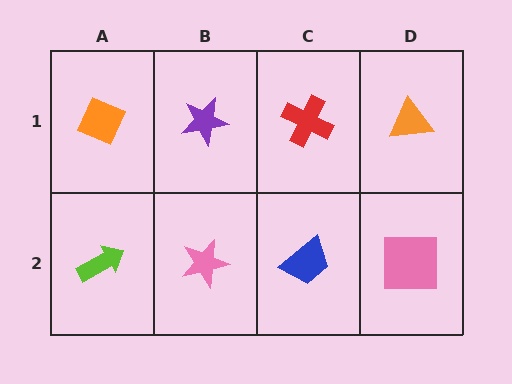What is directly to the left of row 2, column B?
A lime arrow.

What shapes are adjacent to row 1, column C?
A blue trapezoid (row 2, column C), a purple star (row 1, column B), an orange triangle (row 1, column D).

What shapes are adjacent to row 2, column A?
An orange diamond (row 1, column A), a pink star (row 2, column B).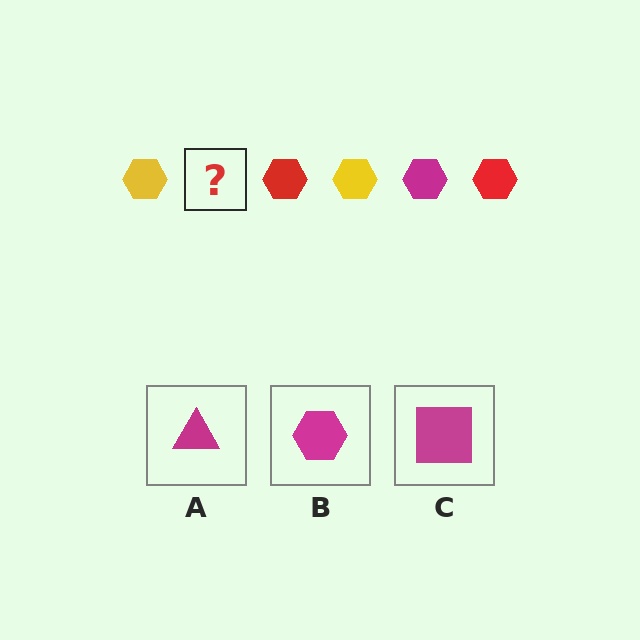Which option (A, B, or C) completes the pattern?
B.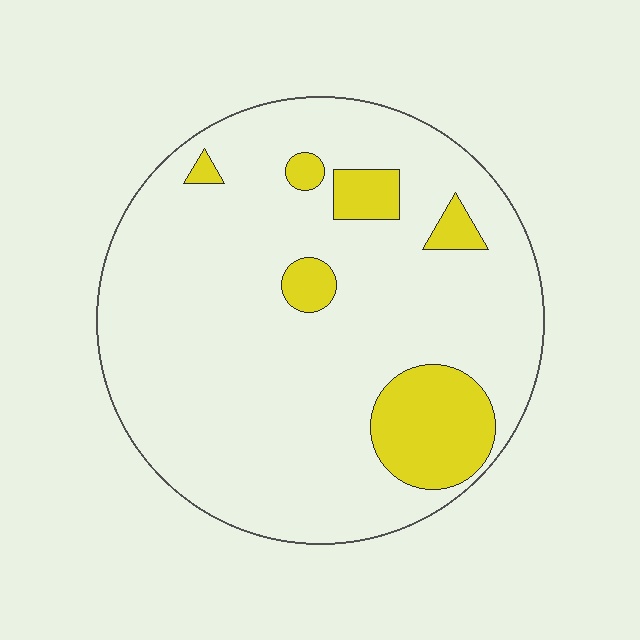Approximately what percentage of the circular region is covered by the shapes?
Approximately 15%.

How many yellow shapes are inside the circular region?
6.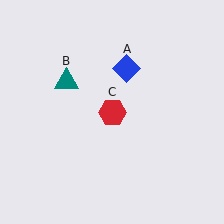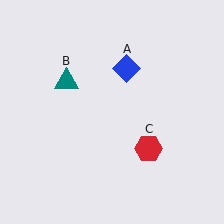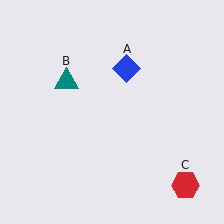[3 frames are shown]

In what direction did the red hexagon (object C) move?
The red hexagon (object C) moved down and to the right.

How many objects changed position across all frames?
1 object changed position: red hexagon (object C).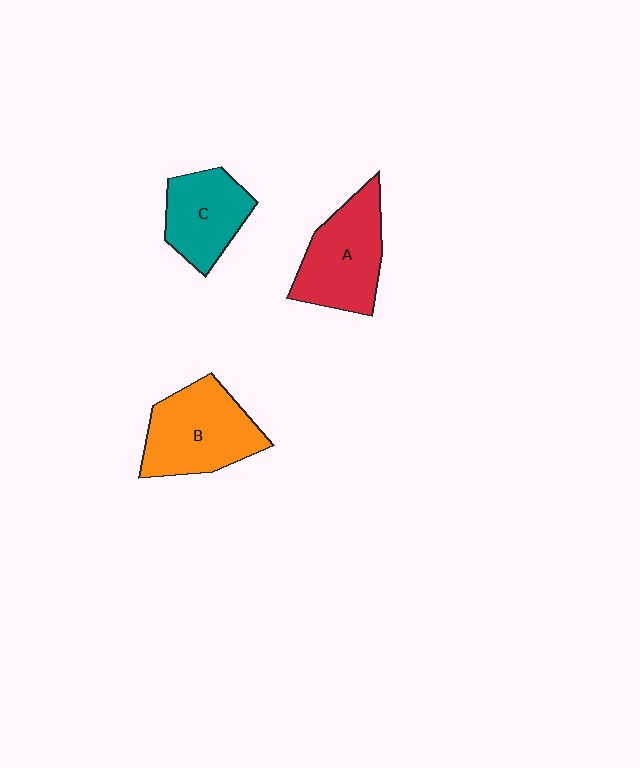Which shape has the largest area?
Shape B (orange).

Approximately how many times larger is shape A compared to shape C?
Approximately 1.3 times.